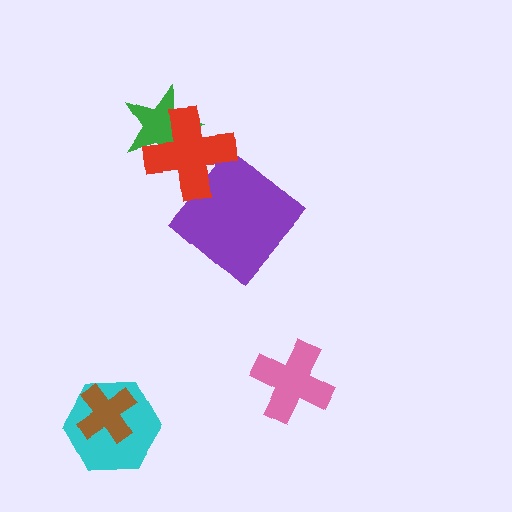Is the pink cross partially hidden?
No, no other shape covers it.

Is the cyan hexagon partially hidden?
Yes, it is partially covered by another shape.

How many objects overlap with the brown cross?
1 object overlaps with the brown cross.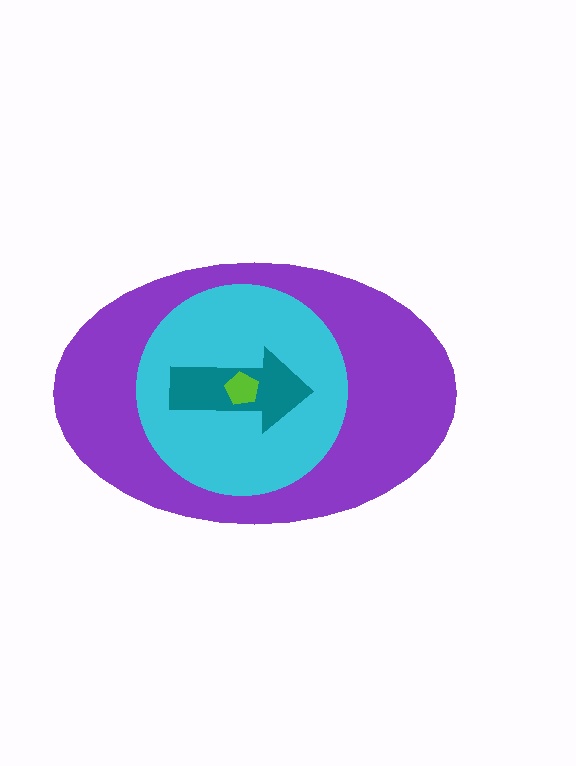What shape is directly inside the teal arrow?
The lime pentagon.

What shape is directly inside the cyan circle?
The teal arrow.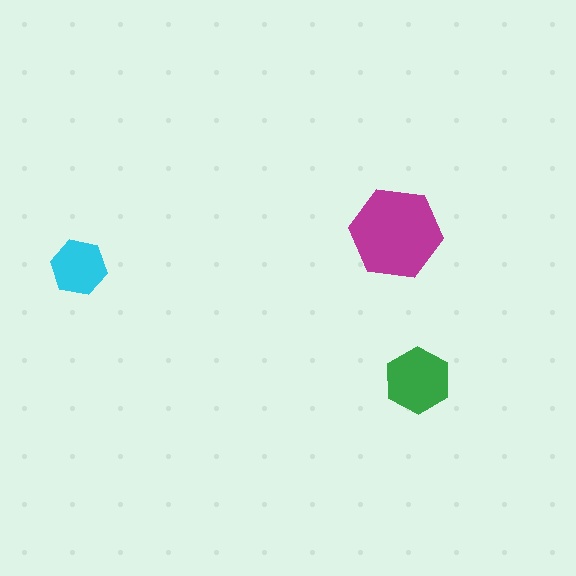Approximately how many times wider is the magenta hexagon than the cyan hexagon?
About 1.5 times wider.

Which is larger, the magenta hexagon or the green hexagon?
The magenta one.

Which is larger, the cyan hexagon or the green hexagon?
The green one.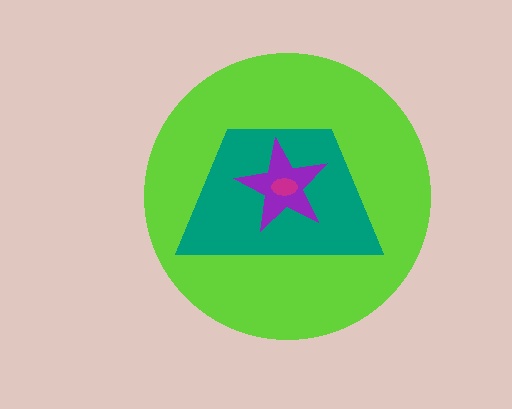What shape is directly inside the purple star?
The magenta ellipse.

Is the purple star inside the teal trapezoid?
Yes.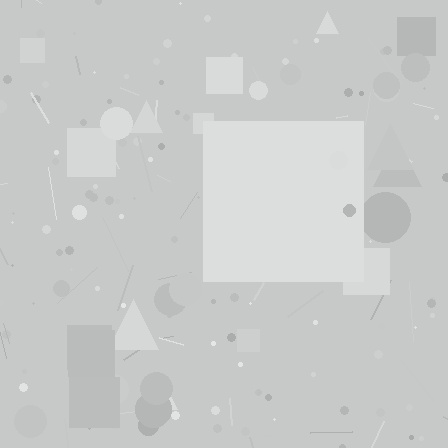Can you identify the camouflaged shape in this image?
The camouflaged shape is a square.